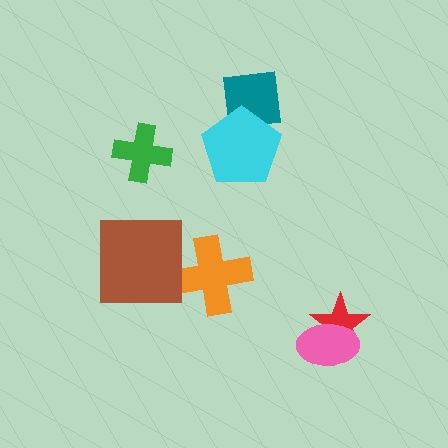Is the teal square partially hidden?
Yes, it is partially covered by another shape.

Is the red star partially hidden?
Yes, it is partially covered by another shape.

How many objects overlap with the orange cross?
0 objects overlap with the orange cross.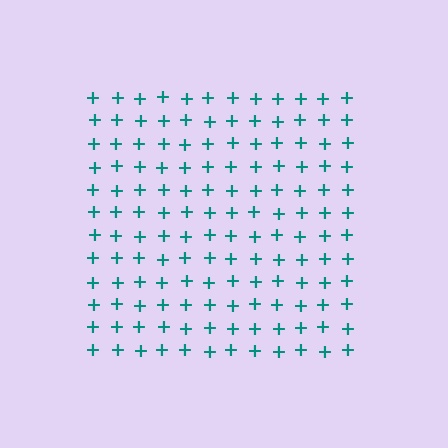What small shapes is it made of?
It is made of small plus signs.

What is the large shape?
The large shape is a square.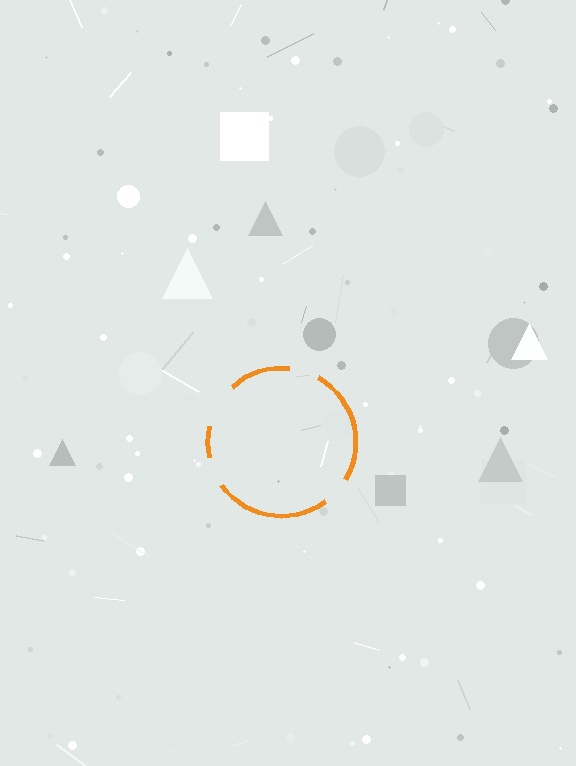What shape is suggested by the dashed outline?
The dashed outline suggests a circle.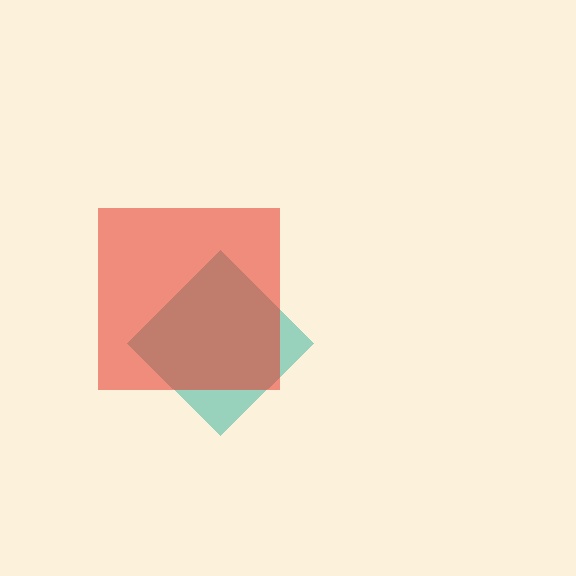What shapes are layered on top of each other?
The layered shapes are: a teal diamond, a red square.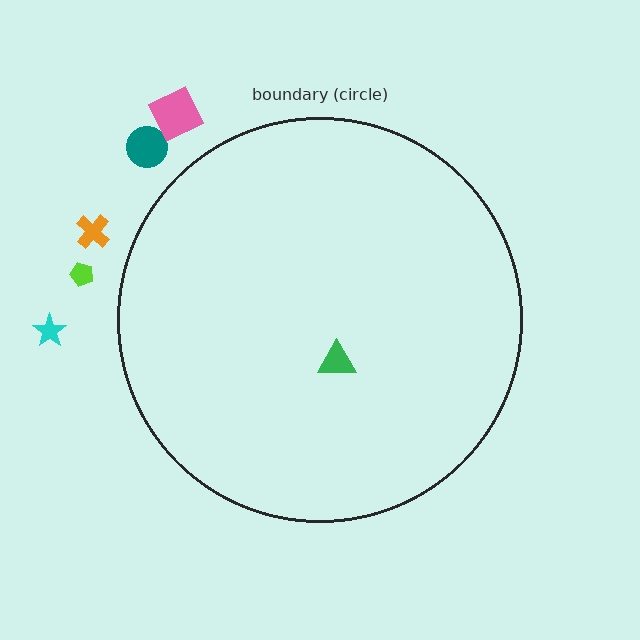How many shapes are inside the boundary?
1 inside, 5 outside.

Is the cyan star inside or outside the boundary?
Outside.